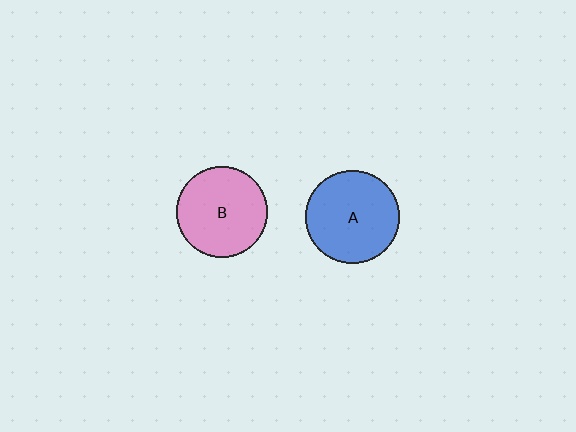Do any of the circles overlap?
No, none of the circles overlap.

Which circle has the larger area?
Circle A (blue).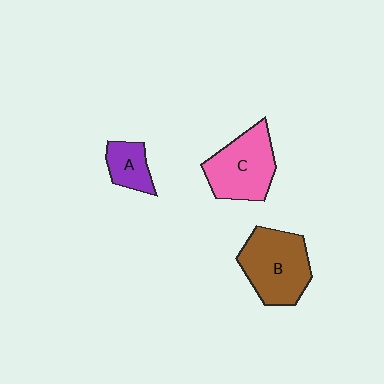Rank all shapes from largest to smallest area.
From largest to smallest: B (brown), C (pink), A (purple).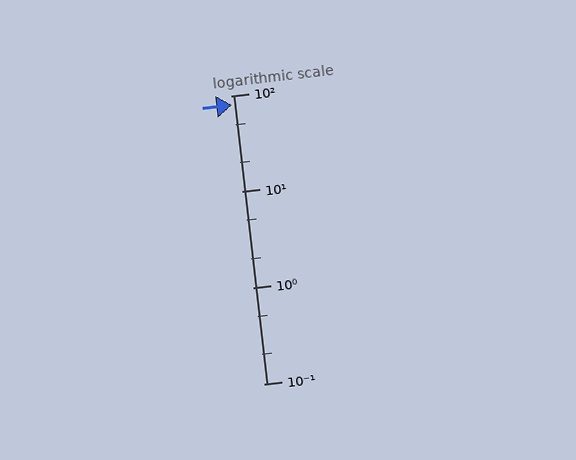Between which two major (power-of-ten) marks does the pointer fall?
The pointer is between 10 and 100.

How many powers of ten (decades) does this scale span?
The scale spans 3 decades, from 0.1 to 100.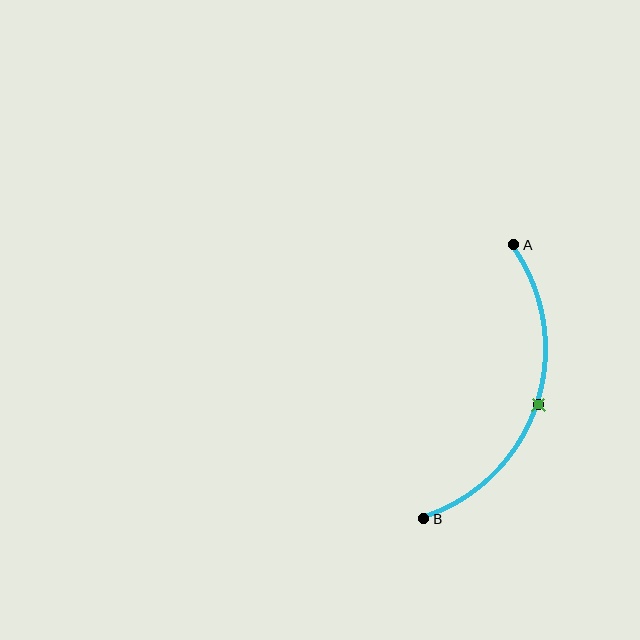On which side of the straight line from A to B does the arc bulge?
The arc bulges to the right of the straight line connecting A and B.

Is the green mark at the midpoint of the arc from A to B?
Yes. The green mark lies on the arc at equal arc-length from both A and B — it is the arc midpoint.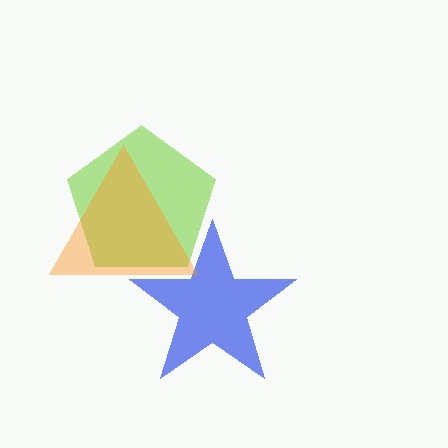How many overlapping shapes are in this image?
There are 3 overlapping shapes in the image.